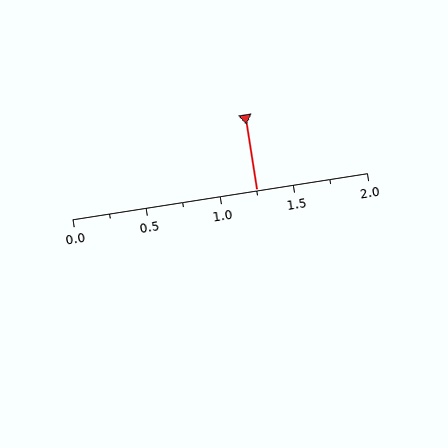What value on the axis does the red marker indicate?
The marker indicates approximately 1.25.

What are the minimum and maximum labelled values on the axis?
The axis runs from 0.0 to 2.0.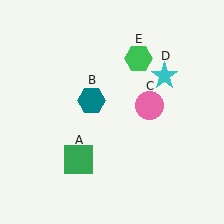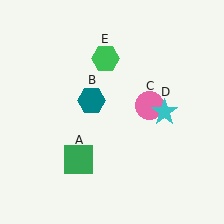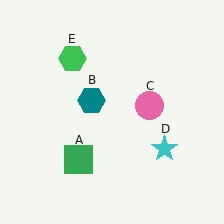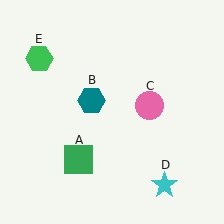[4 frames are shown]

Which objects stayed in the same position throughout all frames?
Green square (object A) and teal hexagon (object B) and pink circle (object C) remained stationary.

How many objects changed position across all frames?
2 objects changed position: cyan star (object D), green hexagon (object E).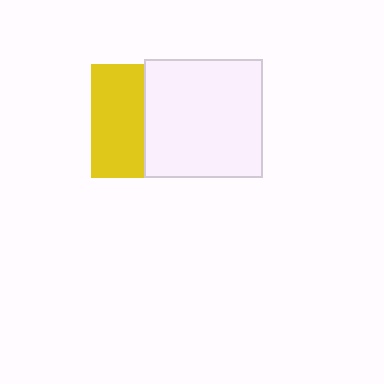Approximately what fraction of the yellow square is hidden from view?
Roughly 54% of the yellow square is hidden behind the white square.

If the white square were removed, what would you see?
You would see the complete yellow square.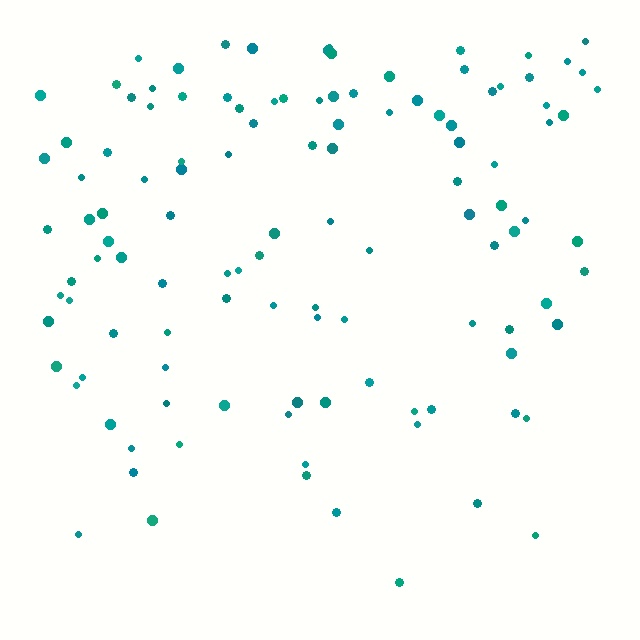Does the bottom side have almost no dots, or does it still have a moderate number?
Still a moderate number, just noticeably fewer than the top.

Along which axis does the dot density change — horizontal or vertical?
Vertical.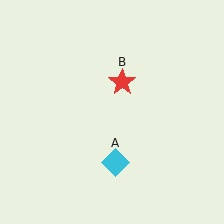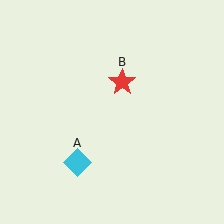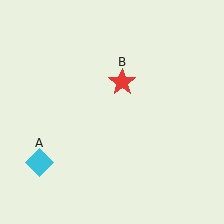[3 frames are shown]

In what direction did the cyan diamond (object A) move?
The cyan diamond (object A) moved left.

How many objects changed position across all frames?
1 object changed position: cyan diamond (object A).